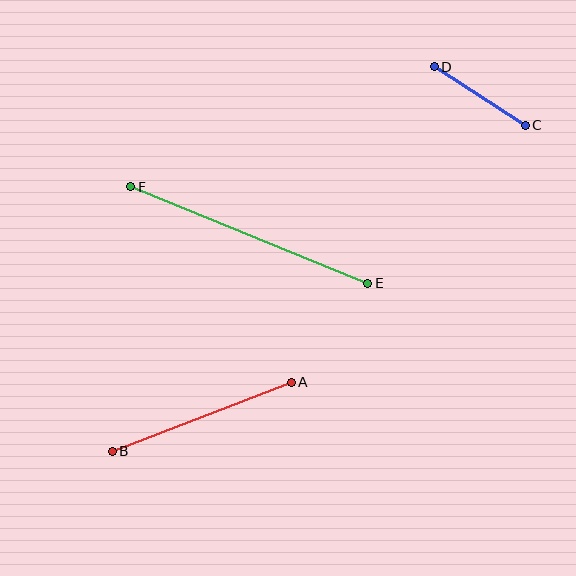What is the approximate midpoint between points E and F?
The midpoint is at approximately (249, 235) pixels.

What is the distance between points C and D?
The distance is approximately 108 pixels.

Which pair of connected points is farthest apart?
Points E and F are farthest apart.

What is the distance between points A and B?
The distance is approximately 192 pixels.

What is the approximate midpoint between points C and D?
The midpoint is at approximately (480, 96) pixels.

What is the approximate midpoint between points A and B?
The midpoint is at approximately (202, 417) pixels.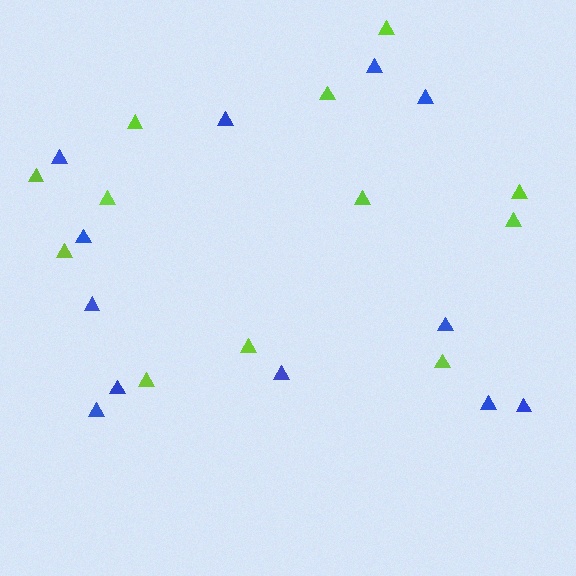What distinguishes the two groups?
There are 2 groups: one group of blue triangles (12) and one group of lime triangles (12).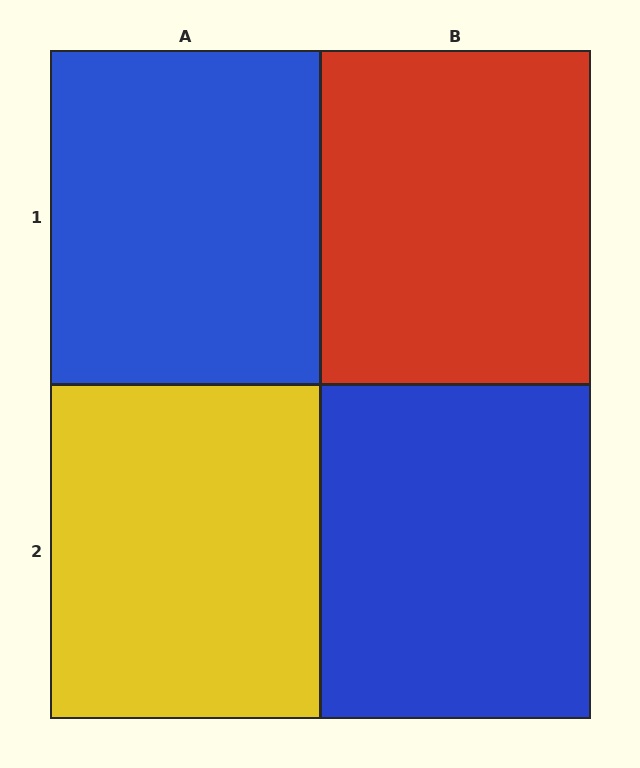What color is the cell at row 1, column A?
Blue.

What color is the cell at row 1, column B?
Red.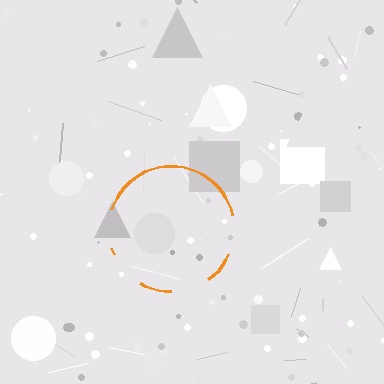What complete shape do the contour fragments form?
The contour fragments form a circle.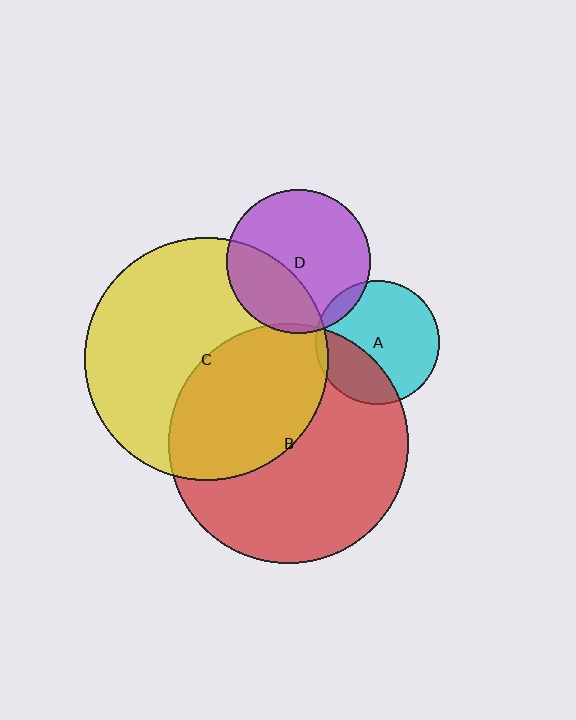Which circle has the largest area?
Circle C (yellow).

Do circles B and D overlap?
Yes.